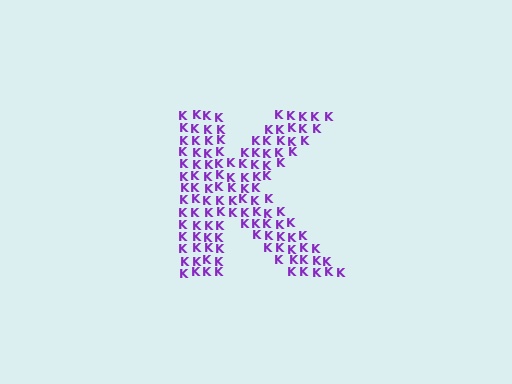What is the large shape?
The large shape is the letter K.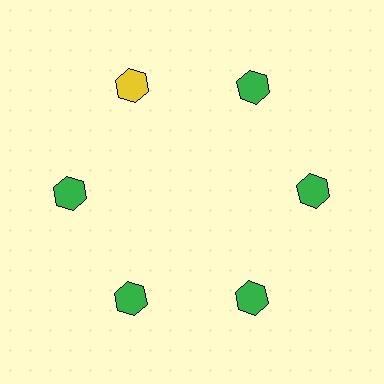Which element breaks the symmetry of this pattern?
The yellow hexagon at roughly the 11 o'clock position breaks the symmetry. All other shapes are green hexagons.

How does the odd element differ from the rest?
It has a different color: yellow instead of green.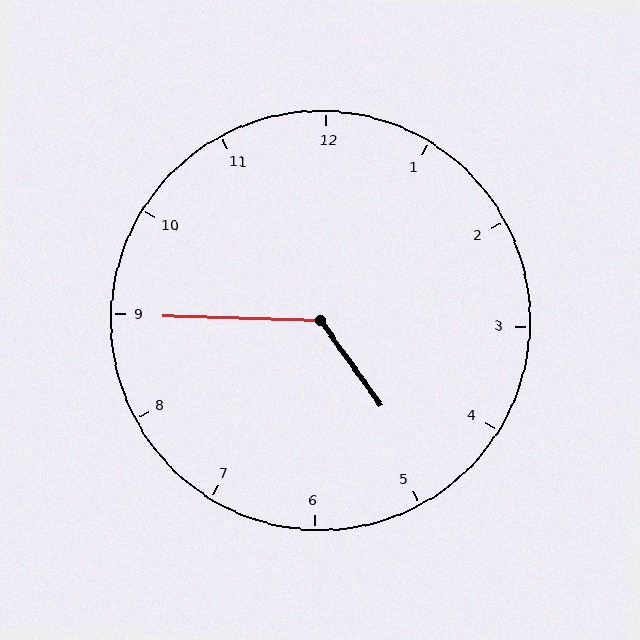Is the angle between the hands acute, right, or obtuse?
It is obtuse.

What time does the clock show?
4:45.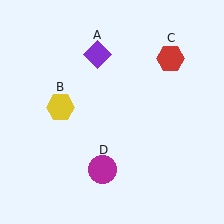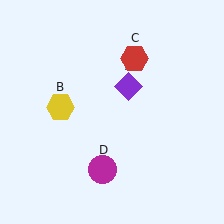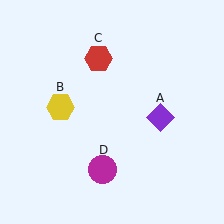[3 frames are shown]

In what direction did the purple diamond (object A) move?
The purple diamond (object A) moved down and to the right.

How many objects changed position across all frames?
2 objects changed position: purple diamond (object A), red hexagon (object C).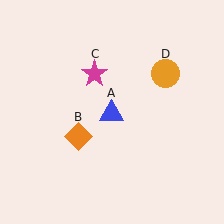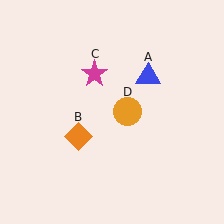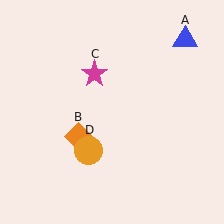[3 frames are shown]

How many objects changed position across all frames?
2 objects changed position: blue triangle (object A), orange circle (object D).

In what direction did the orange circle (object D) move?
The orange circle (object D) moved down and to the left.